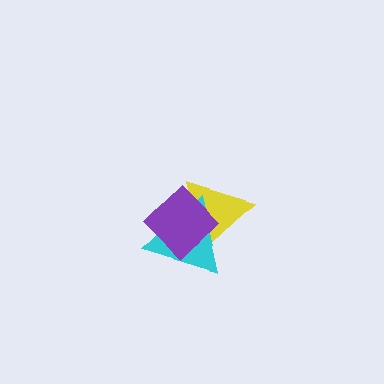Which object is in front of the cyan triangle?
The purple diamond is in front of the cyan triangle.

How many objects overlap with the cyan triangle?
2 objects overlap with the cyan triangle.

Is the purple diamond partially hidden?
No, no other shape covers it.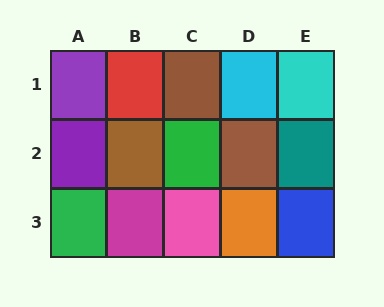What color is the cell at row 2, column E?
Teal.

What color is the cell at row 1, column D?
Cyan.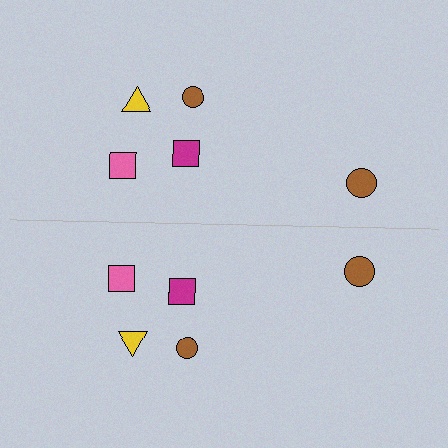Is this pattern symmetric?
Yes, this pattern has bilateral (reflection) symmetry.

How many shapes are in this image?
There are 10 shapes in this image.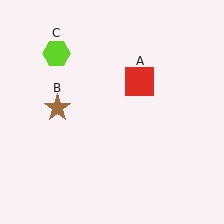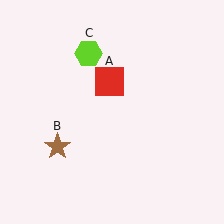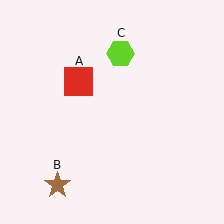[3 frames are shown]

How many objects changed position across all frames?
3 objects changed position: red square (object A), brown star (object B), lime hexagon (object C).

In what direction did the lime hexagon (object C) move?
The lime hexagon (object C) moved right.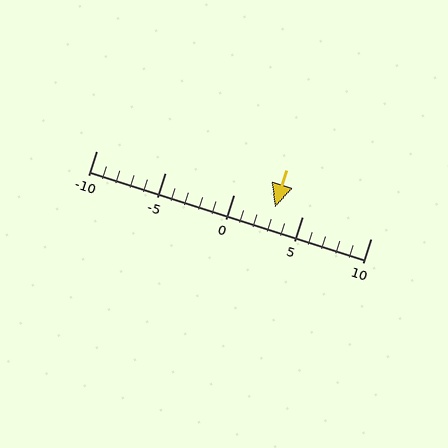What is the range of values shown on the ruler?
The ruler shows values from -10 to 10.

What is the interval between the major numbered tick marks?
The major tick marks are spaced 5 units apart.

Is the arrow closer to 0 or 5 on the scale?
The arrow is closer to 5.